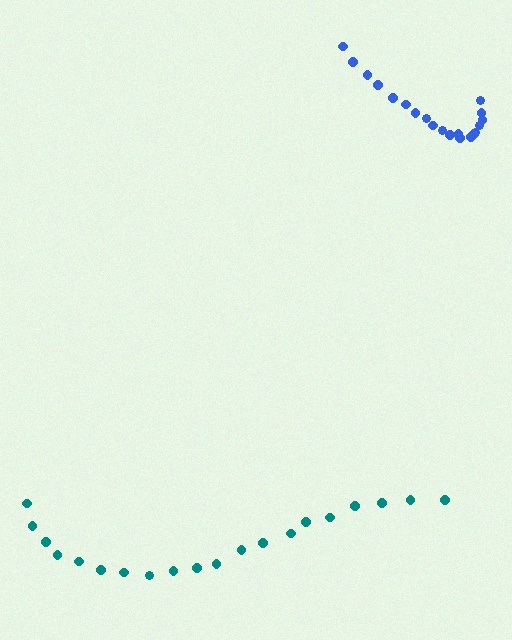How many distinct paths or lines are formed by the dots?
There are 2 distinct paths.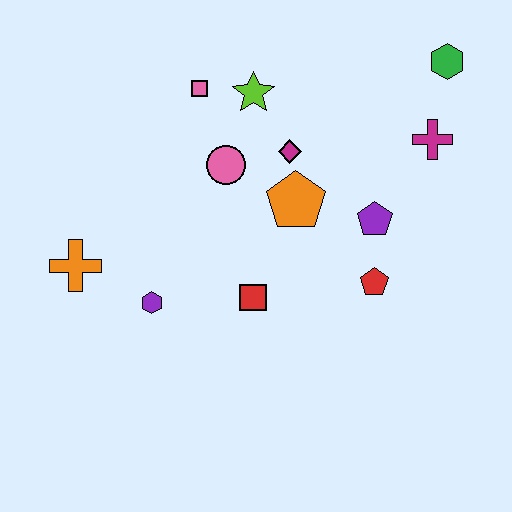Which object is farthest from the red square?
The green hexagon is farthest from the red square.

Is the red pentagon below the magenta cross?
Yes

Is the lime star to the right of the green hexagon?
No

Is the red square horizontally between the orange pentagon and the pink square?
Yes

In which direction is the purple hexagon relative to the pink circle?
The purple hexagon is below the pink circle.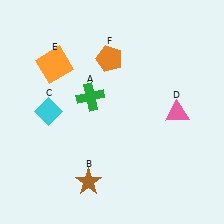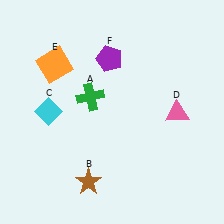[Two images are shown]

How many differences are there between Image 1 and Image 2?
There is 1 difference between the two images.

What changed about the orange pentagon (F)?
In Image 1, F is orange. In Image 2, it changed to purple.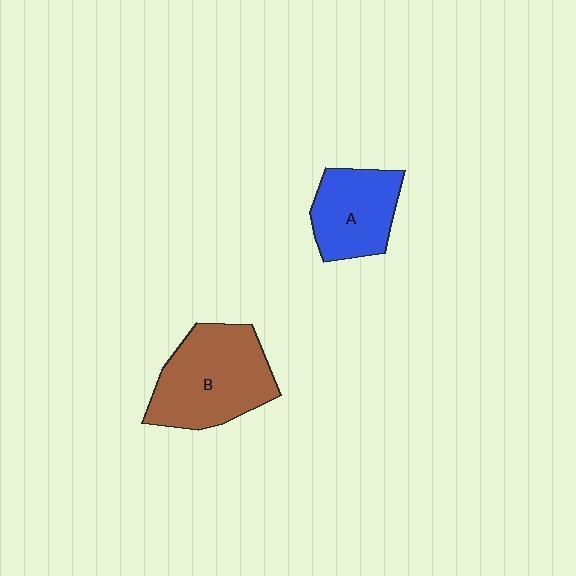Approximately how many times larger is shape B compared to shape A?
Approximately 1.5 times.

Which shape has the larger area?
Shape B (brown).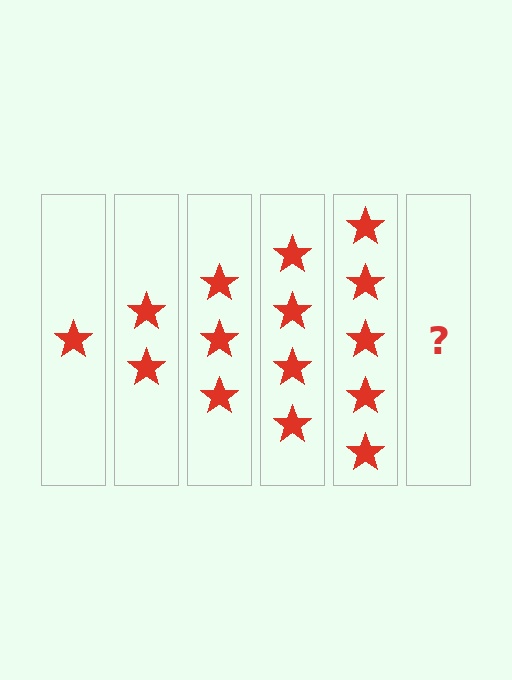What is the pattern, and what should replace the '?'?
The pattern is that each step adds one more star. The '?' should be 6 stars.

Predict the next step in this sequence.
The next step is 6 stars.